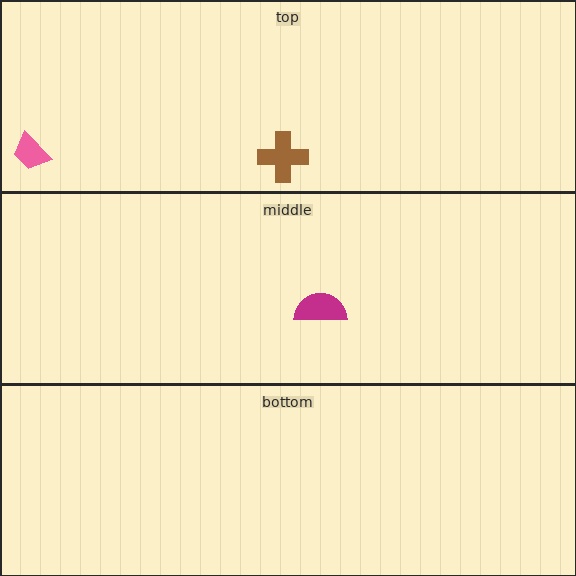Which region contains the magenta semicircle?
The middle region.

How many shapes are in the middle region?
1.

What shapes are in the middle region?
The magenta semicircle.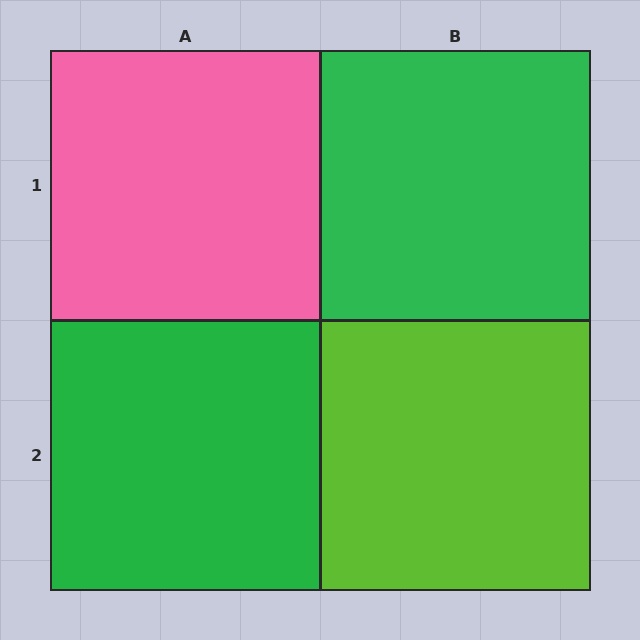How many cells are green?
2 cells are green.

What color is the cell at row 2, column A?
Green.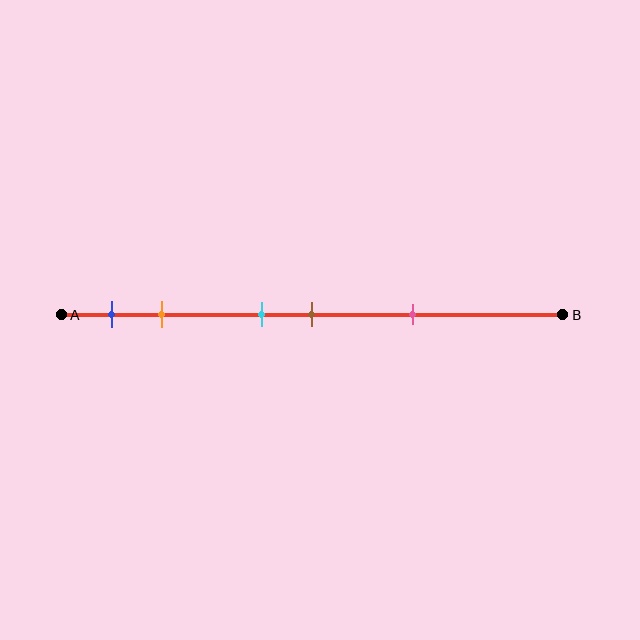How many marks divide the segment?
There are 5 marks dividing the segment.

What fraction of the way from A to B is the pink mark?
The pink mark is approximately 70% (0.7) of the way from A to B.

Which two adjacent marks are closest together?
The cyan and brown marks are the closest adjacent pair.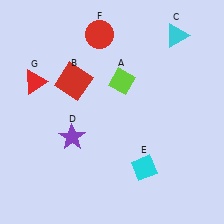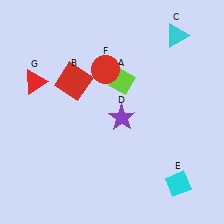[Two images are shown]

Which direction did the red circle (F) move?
The red circle (F) moved down.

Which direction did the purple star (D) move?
The purple star (D) moved right.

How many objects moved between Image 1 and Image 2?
3 objects moved between the two images.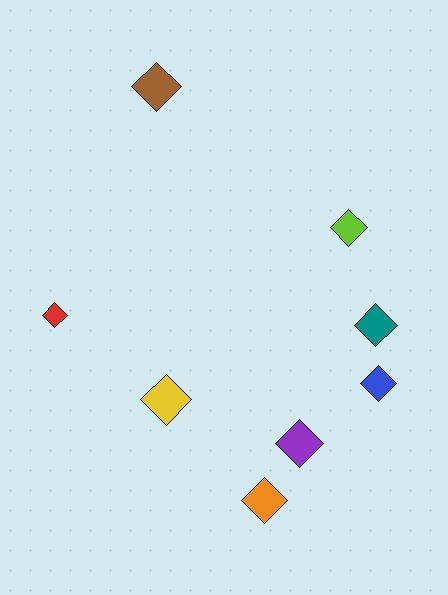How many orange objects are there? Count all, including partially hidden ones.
There is 1 orange object.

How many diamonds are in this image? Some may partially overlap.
There are 8 diamonds.